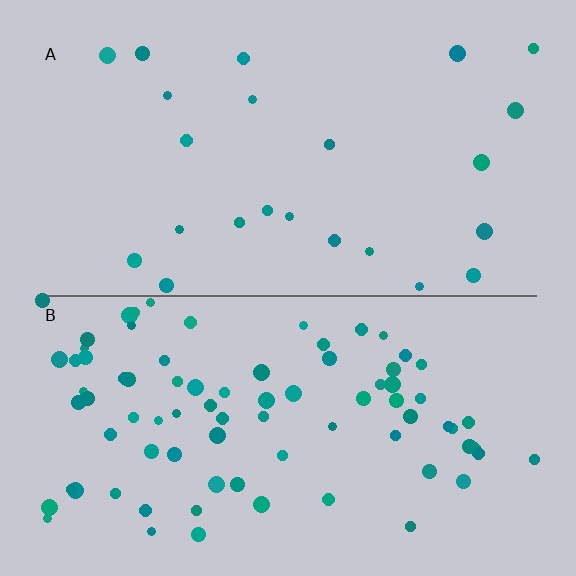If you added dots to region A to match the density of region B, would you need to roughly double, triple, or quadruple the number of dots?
Approximately quadruple.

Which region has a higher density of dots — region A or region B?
B (the bottom).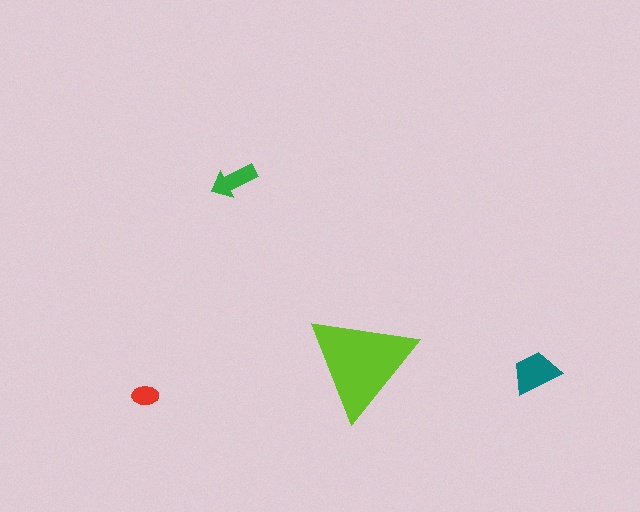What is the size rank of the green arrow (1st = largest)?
3rd.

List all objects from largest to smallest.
The lime triangle, the teal trapezoid, the green arrow, the red ellipse.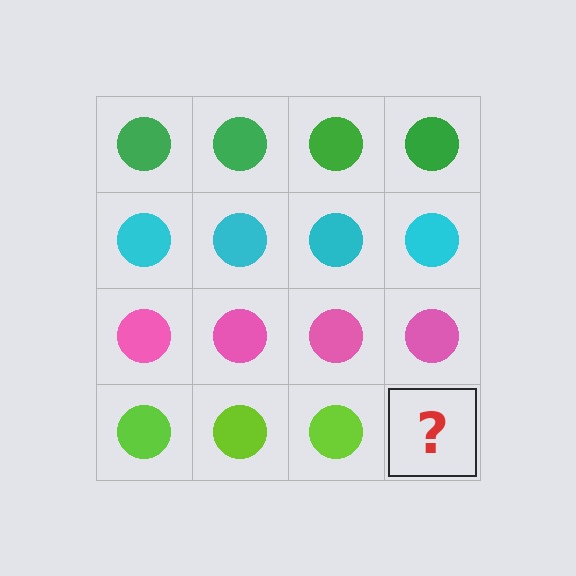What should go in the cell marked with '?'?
The missing cell should contain a lime circle.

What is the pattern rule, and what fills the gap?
The rule is that each row has a consistent color. The gap should be filled with a lime circle.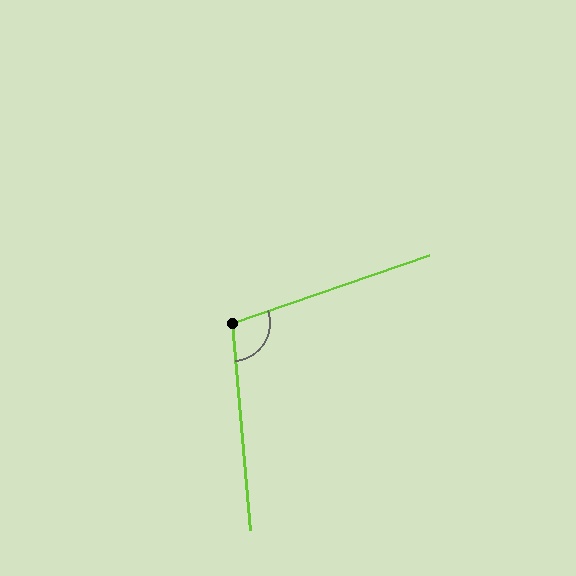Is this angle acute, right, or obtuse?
It is obtuse.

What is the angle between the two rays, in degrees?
Approximately 104 degrees.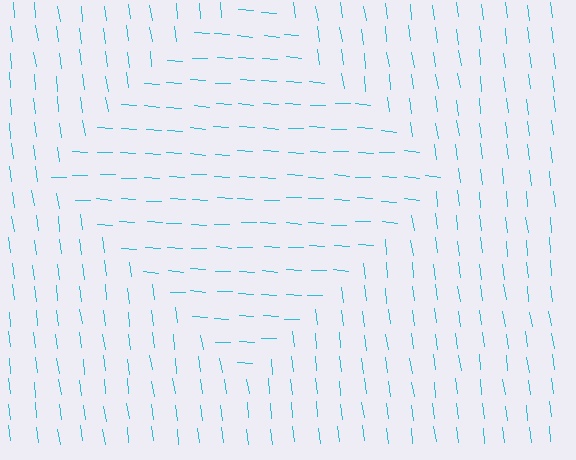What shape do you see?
I see a diamond.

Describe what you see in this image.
The image is filled with small cyan line segments. A diamond region in the image has lines oriented differently from the surrounding lines, creating a visible texture boundary.